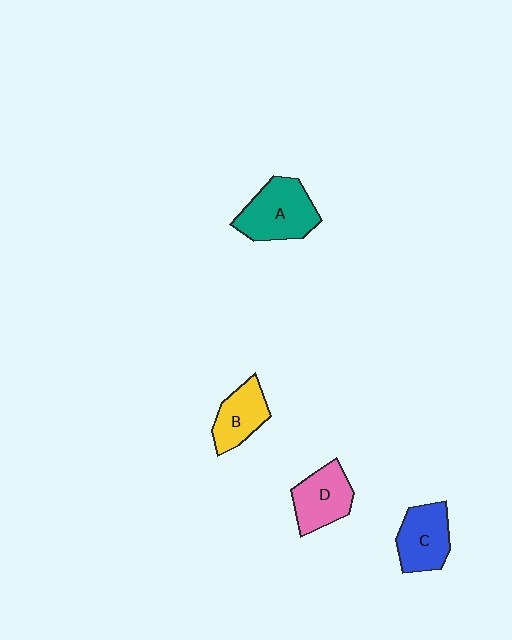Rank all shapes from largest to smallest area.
From largest to smallest: A (teal), C (blue), D (pink), B (yellow).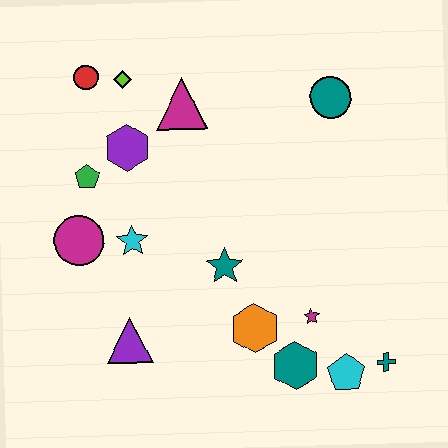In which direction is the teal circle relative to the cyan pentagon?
The teal circle is above the cyan pentagon.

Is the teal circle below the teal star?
No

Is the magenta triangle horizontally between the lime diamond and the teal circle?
Yes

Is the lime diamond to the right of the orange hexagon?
No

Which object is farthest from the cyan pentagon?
The red circle is farthest from the cyan pentagon.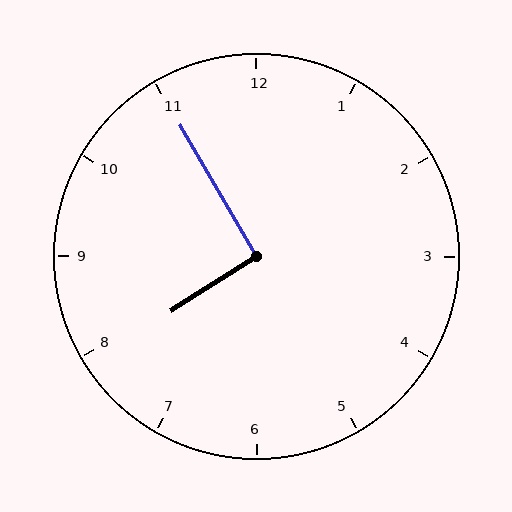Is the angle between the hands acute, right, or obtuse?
It is right.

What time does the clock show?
7:55.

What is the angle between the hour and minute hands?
Approximately 92 degrees.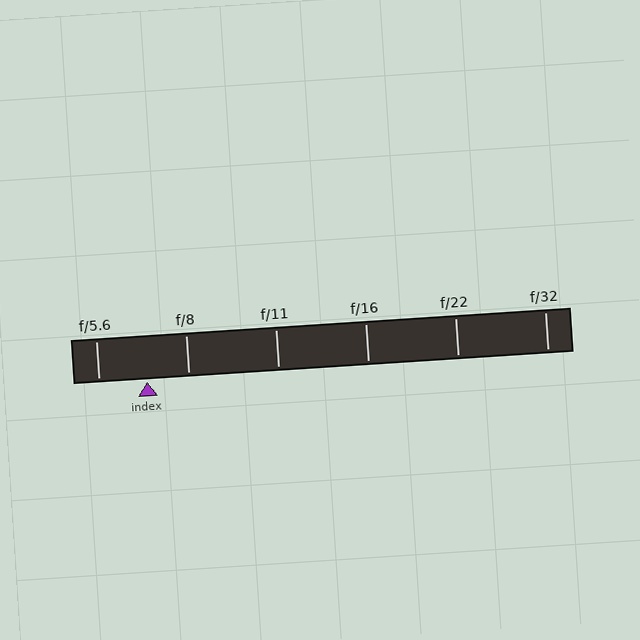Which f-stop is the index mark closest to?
The index mark is closest to f/8.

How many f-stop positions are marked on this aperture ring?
There are 6 f-stop positions marked.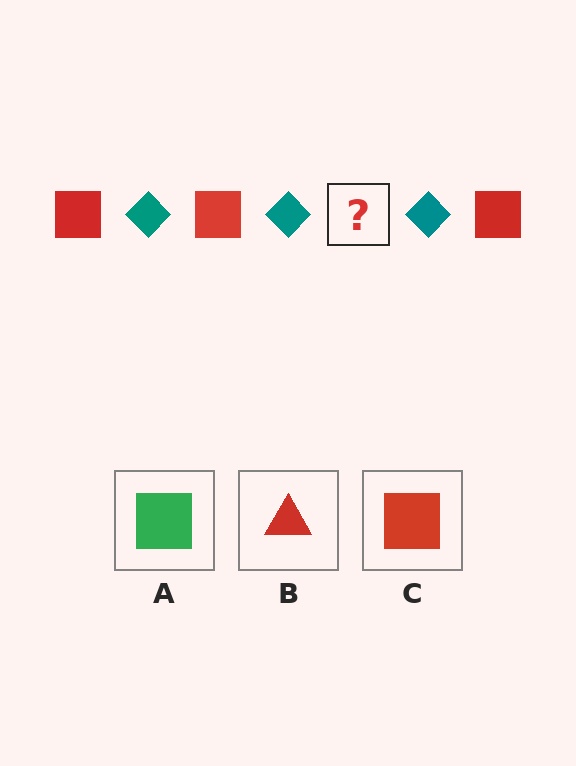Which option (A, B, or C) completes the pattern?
C.